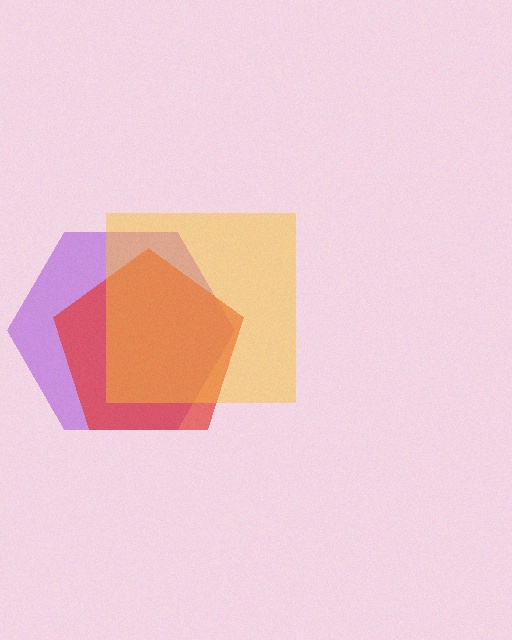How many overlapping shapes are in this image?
There are 3 overlapping shapes in the image.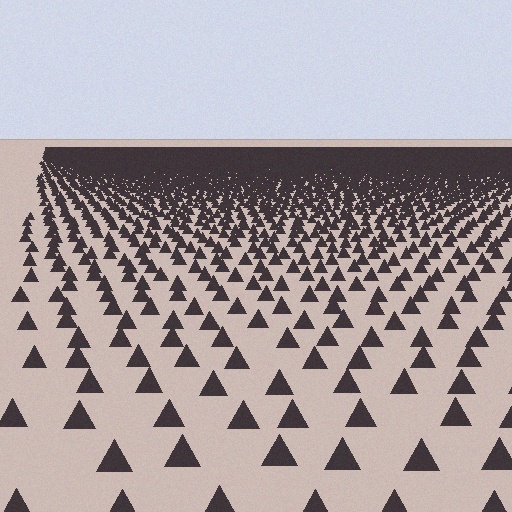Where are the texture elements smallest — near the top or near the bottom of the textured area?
Near the top.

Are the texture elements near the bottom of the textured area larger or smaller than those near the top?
Larger. Near the bottom, elements are closer to the viewer and appear at a bigger on-screen size.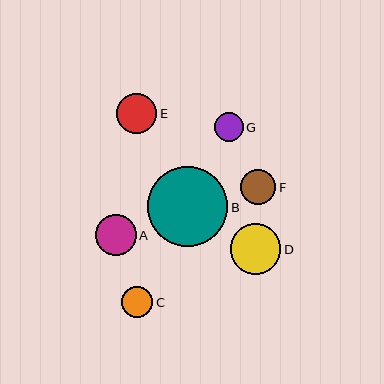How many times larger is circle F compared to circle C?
Circle F is approximately 1.1 times the size of circle C.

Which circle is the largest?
Circle B is the largest with a size of approximately 80 pixels.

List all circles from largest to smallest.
From largest to smallest: B, D, A, E, F, C, G.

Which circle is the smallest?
Circle G is the smallest with a size of approximately 29 pixels.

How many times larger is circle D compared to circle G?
Circle D is approximately 1.8 times the size of circle G.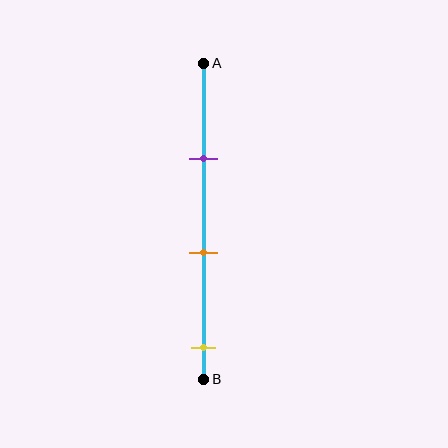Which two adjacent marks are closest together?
The purple and orange marks are the closest adjacent pair.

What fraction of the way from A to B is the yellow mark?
The yellow mark is approximately 90% (0.9) of the way from A to B.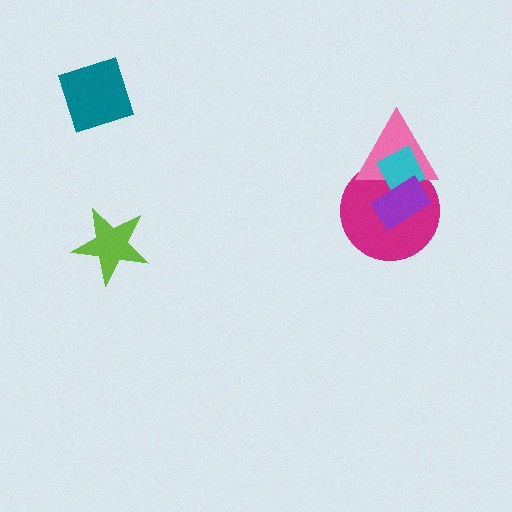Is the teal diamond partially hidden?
No, no other shape covers it.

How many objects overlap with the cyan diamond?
3 objects overlap with the cyan diamond.